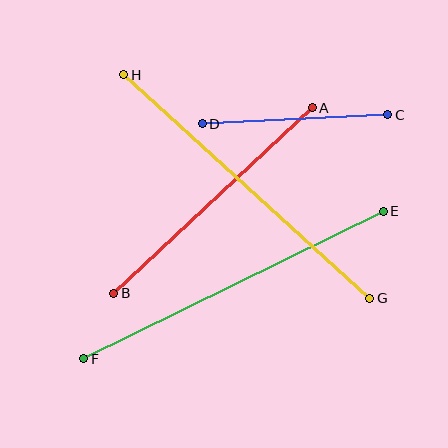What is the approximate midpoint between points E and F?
The midpoint is at approximately (234, 285) pixels.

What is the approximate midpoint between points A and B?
The midpoint is at approximately (213, 201) pixels.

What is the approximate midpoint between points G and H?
The midpoint is at approximately (247, 186) pixels.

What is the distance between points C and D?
The distance is approximately 186 pixels.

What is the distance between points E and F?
The distance is approximately 334 pixels.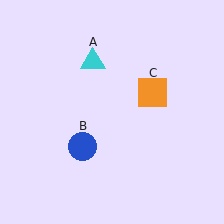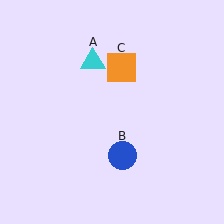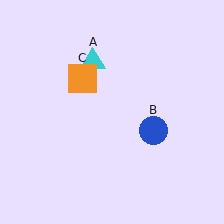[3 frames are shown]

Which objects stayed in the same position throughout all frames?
Cyan triangle (object A) remained stationary.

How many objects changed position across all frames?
2 objects changed position: blue circle (object B), orange square (object C).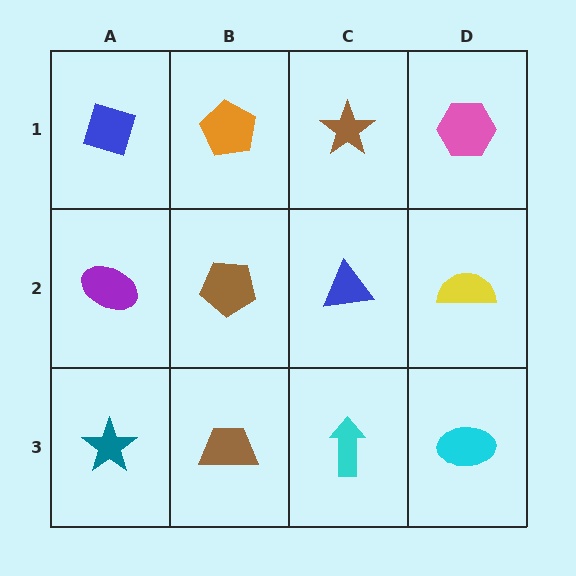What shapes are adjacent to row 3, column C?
A blue triangle (row 2, column C), a brown trapezoid (row 3, column B), a cyan ellipse (row 3, column D).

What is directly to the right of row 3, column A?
A brown trapezoid.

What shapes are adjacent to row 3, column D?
A yellow semicircle (row 2, column D), a cyan arrow (row 3, column C).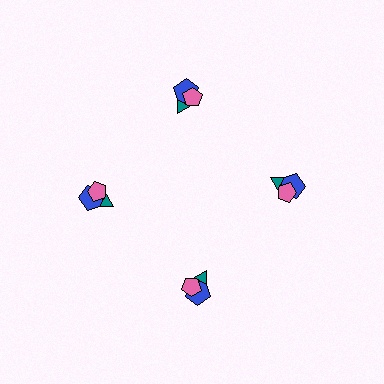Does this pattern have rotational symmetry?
Yes, this pattern has 4-fold rotational symmetry. It looks the same after rotating 90 degrees around the center.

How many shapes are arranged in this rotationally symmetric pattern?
There are 12 shapes, arranged in 4 groups of 3.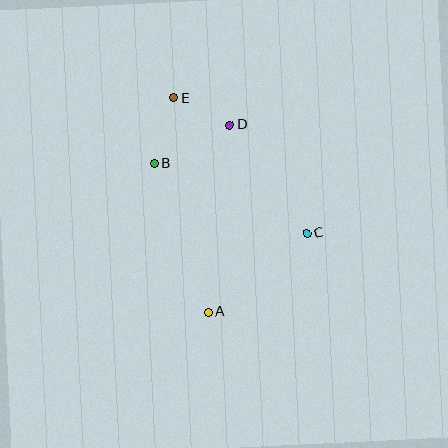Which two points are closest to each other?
Points D and E are closest to each other.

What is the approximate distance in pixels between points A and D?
The distance between A and D is approximately 189 pixels.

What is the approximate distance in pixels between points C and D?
The distance between C and D is approximately 133 pixels.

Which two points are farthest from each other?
Points A and E are farthest from each other.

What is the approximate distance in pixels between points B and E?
The distance between B and E is approximately 68 pixels.